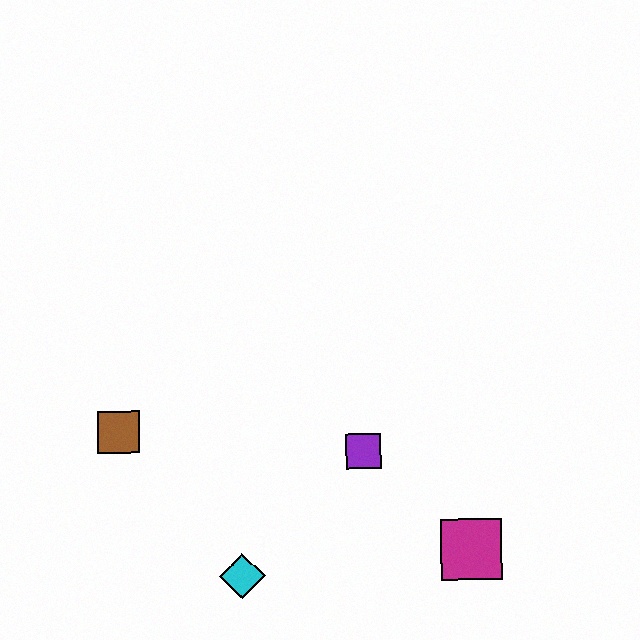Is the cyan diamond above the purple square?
No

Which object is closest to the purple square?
The magenta square is closest to the purple square.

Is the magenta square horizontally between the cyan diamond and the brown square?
No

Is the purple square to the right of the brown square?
Yes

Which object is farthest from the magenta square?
The brown square is farthest from the magenta square.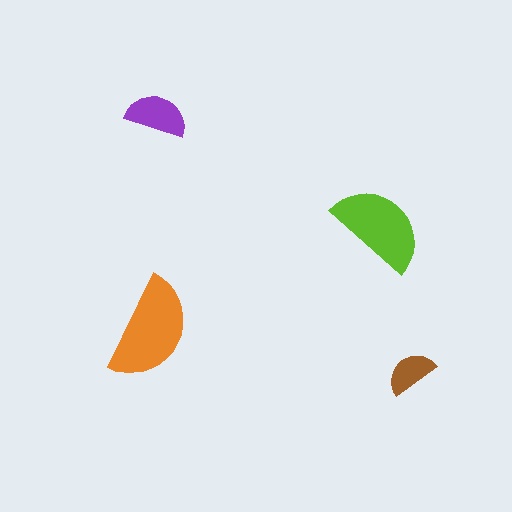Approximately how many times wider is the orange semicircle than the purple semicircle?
About 1.5 times wider.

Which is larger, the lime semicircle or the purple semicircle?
The lime one.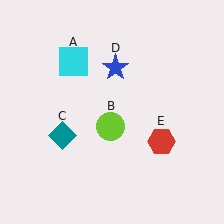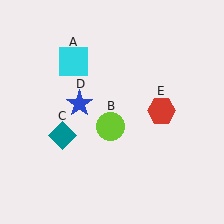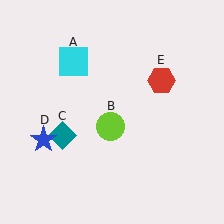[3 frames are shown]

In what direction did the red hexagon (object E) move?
The red hexagon (object E) moved up.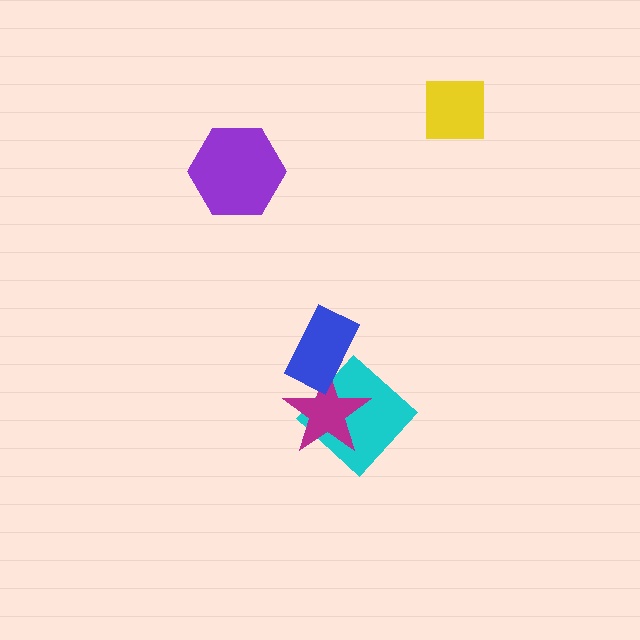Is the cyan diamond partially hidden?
Yes, it is partially covered by another shape.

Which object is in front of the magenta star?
The blue rectangle is in front of the magenta star.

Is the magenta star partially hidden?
Yes, it is partially covered by another shape.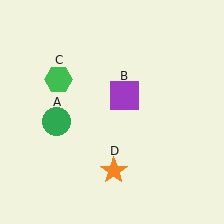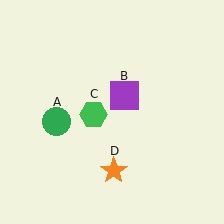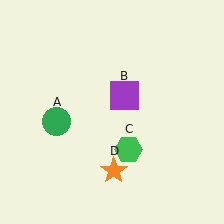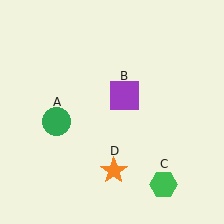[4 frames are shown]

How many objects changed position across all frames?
1 object changed position: green hexagon (object C).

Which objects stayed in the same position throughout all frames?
Green circle (object A) and purple square (object B) and orange star (object D) remained stationary.